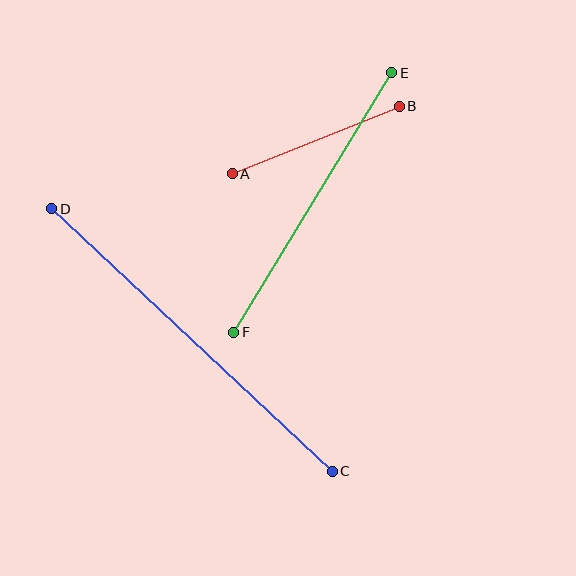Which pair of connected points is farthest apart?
Points C and D are farthest apart.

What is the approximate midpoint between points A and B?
The midpoint is at approximately (316, 140) pixels.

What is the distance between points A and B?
The distance is approximately 180 pixels.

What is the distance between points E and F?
The distance is approximately 304 pixels.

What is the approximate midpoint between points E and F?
The midpoint is at approximately (313, 202) pixels.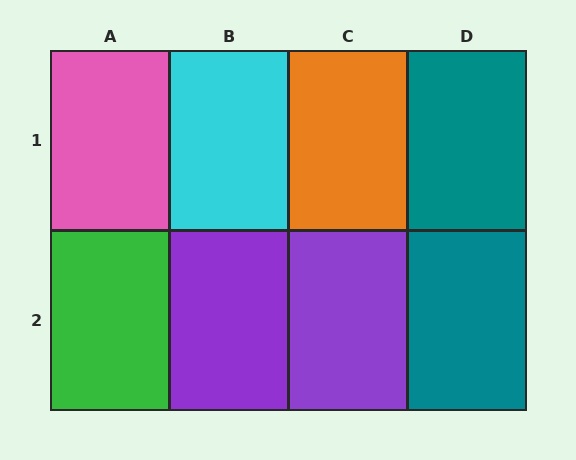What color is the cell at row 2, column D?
Teal.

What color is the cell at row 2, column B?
Purple.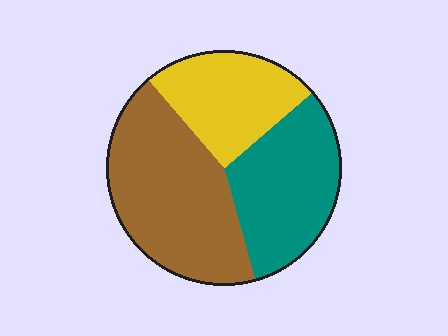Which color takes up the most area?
Brown, at roughly 45%.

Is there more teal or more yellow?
Teal.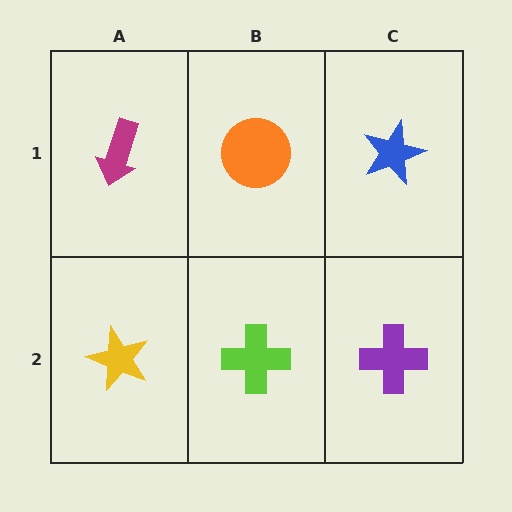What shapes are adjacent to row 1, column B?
A lime cross (row 2, column B), a magenta arrow (row 1, column A), a blue star (row 1, column C).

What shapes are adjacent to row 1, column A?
A yellow star (row 2, column A), an orange circle (row 1, column B).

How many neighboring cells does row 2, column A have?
2.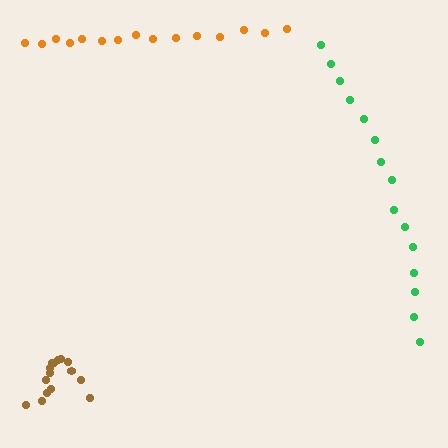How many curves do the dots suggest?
There are 3 distinct paths.